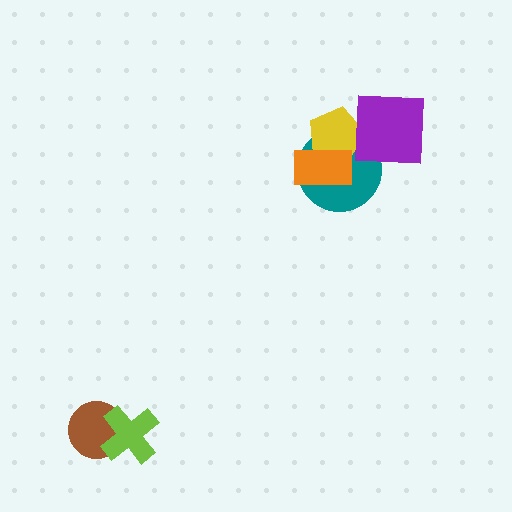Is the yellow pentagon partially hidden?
Yes, it is partially covered by another shape.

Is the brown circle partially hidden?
Yes, it is partially covered by another shape.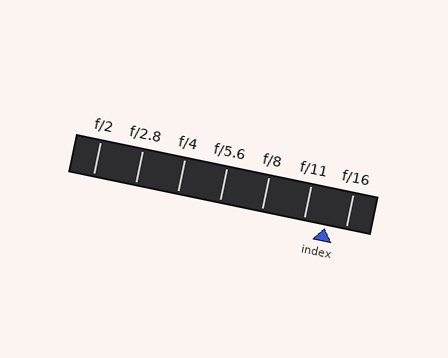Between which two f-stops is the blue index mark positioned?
The index mark is between f/11 and f/16.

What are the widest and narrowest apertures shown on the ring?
The widest aperture shown is f/2 and the narrowest is f/16.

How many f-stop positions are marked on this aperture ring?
There are 7 f-stop positions marked.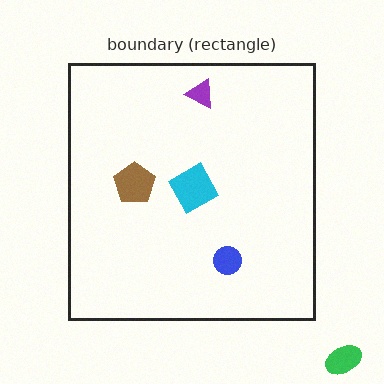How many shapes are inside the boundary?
4 inside, 1 outside.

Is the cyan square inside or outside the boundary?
Inside.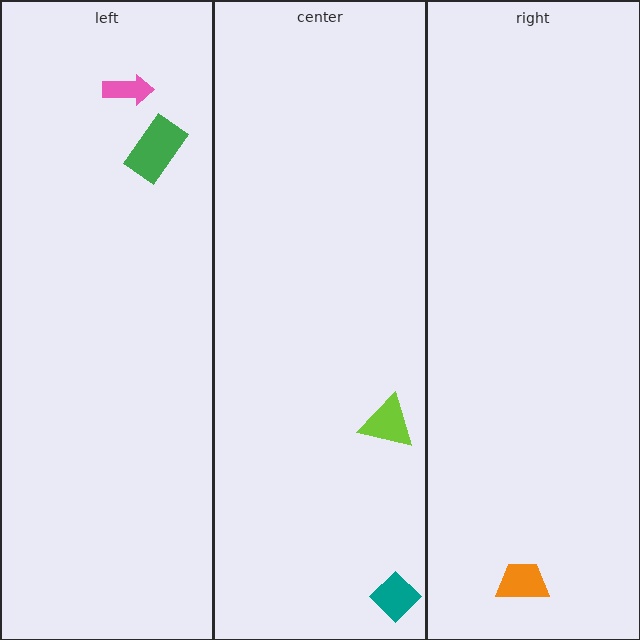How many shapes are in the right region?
1.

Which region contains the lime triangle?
The center region.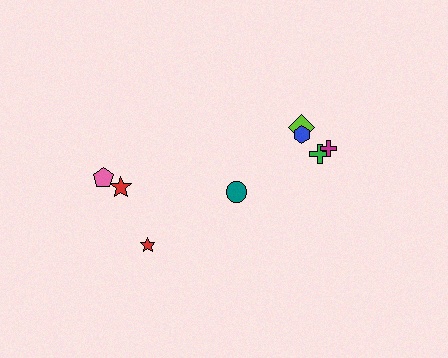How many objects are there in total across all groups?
There are 8 objects.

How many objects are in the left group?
There are 3 objects.